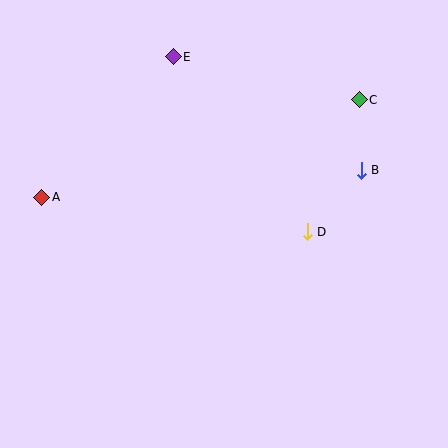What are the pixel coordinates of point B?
Point B is at (361, 170).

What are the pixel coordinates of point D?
Point D is at (307, 232).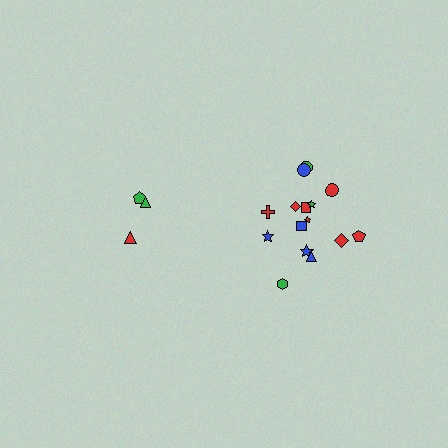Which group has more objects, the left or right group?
The right group.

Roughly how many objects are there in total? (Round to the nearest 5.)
Roughly 20 objects in total.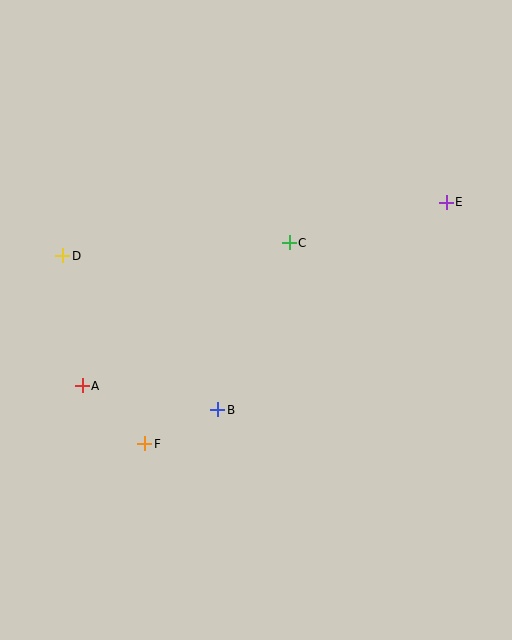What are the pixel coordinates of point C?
Point C is at (289, 243).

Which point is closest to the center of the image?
Point C at (289, 243) is closest to the center.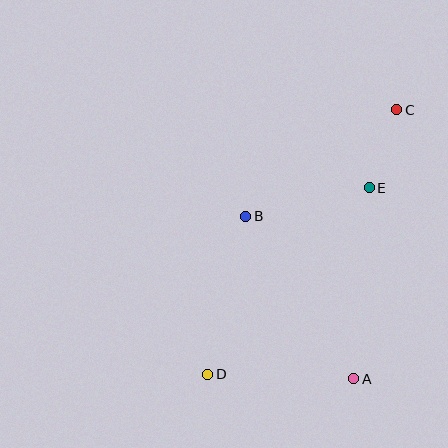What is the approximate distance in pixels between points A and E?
The distance between A and E is approximately 192 pixels.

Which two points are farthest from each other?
Points C and D are farthest from each other.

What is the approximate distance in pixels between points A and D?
The distance between A and D is approximately 146 pixels.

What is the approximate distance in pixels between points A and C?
The distance between A and C is approximately 273 pixels.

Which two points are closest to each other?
Points C and E are closest to each other.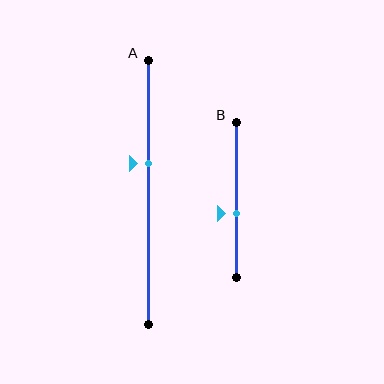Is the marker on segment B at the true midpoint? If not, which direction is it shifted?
No, the marker on segment B is shifted downward by about 9% of the segment length.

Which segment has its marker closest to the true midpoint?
Segment B has its marker closest to the true midpoint.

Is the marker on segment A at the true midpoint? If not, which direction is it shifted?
No, the marker on segment A is shifted upward by about 11% of the segment length.